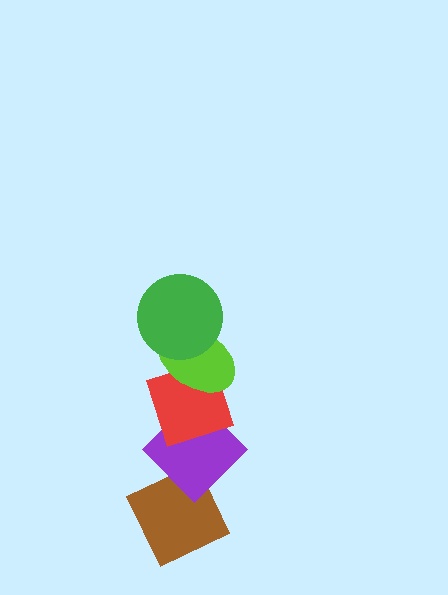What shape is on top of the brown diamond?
The purple diamond is on top of the brown diamond.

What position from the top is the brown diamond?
The brown diamond is 5th from the top.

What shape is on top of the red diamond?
The lime ellipse is on top of the red diamond.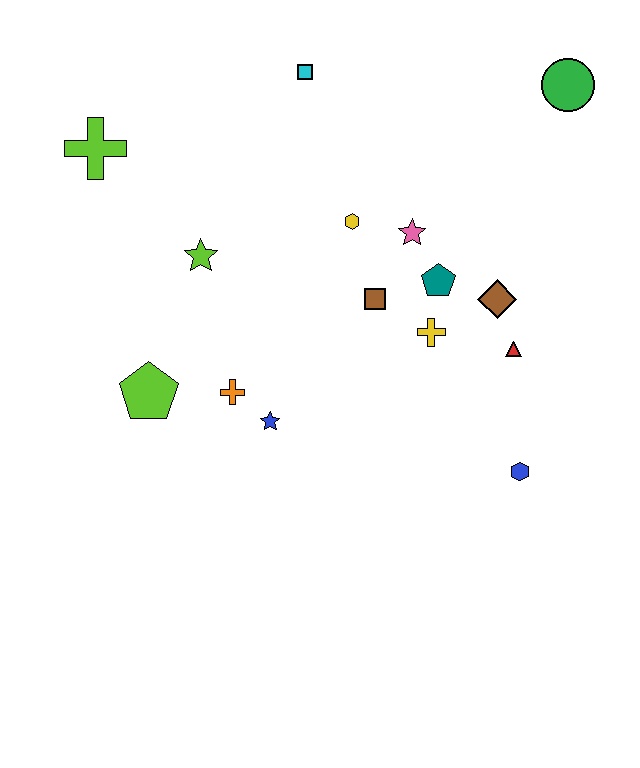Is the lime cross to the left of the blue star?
Yes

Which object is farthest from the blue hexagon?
The lime cross is farthest from the blue hexagon.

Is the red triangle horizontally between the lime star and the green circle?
Yes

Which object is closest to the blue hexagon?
The red triangle is closest to the blue hexagon.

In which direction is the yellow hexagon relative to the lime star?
The yellow hexagon is to the right of the lime star.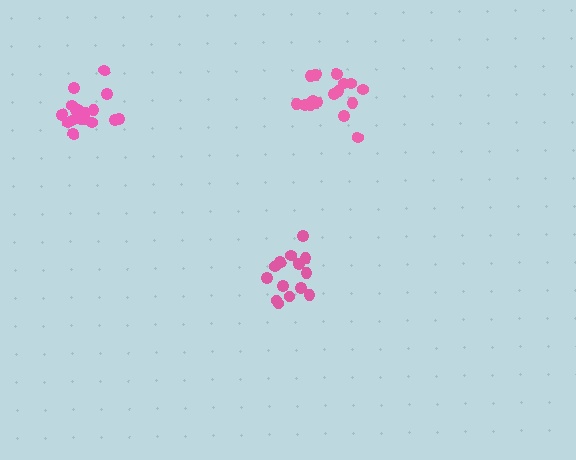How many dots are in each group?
Group 1: 16 dots, Group 2: 17 dots, Group 3: 14 dots (47 total).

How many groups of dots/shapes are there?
There are 3 groups.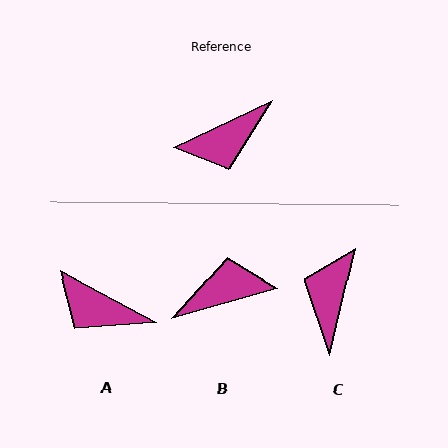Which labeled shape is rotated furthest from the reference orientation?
B, about 170 degrees away.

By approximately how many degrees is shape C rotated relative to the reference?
Approximately 129 degrees clockwise.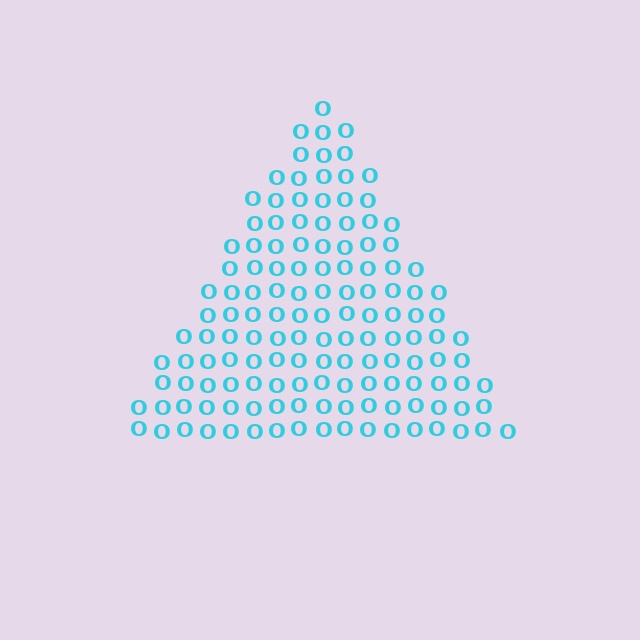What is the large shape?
The large shape is a triangle.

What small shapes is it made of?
It is made of small letter O's.